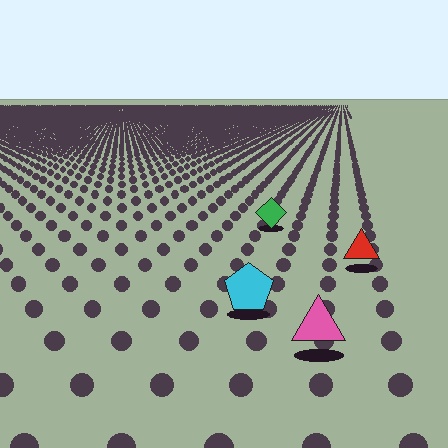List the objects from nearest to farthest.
From nearest to farthest: the pink triangle, the cyan pentagon, the red triangle, the green diamond.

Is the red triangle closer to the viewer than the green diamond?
Yes. The red triangle is closer — you can tell from the texture gradient: the ground texture is coarser near it.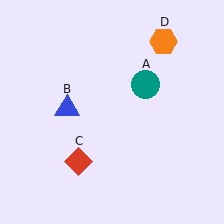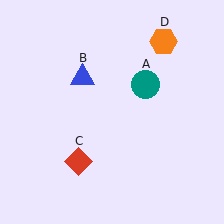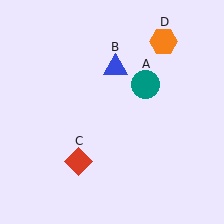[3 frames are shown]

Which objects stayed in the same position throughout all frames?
Teal circle (object A) and red diamond (object C) and orange hexagon (object D) remained stationary.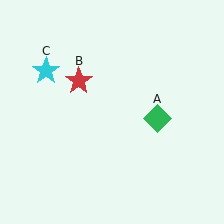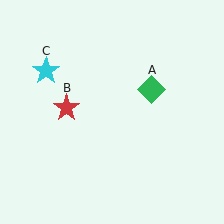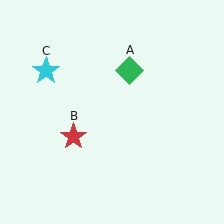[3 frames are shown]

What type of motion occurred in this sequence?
The green diamond (object A), red star (object B) rotated counterclockwise around the center of the scene.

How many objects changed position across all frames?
2 objects changed position: green diamond (object A), red star (object B).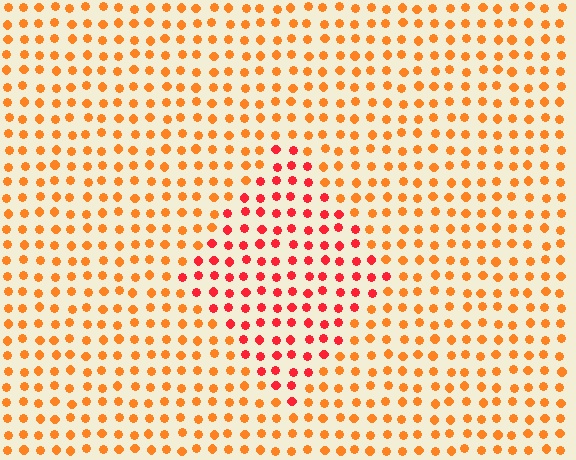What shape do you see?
I see a diamond.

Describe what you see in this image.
The image is filled with small orange elements in a uniform arrangement. A diamond-shaped region is visible where the elements are tinted to a slightly different hue, forming a subtle color boundary.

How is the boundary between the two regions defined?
The boundary is defined purely by a slight shift in hue (about 32 degrees). Spacing, size, and orientation are identical on both sides.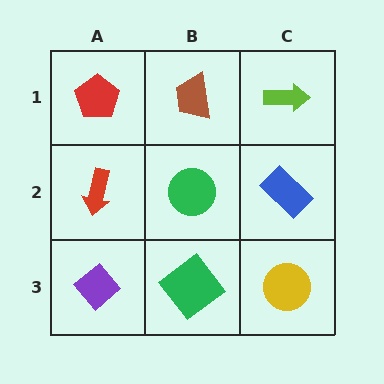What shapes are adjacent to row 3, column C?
A blue rectangle (row 2, column C), a green diamond (row 3, column B).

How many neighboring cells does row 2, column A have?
3.